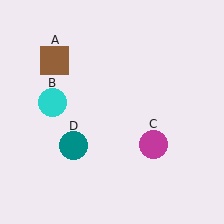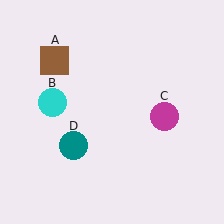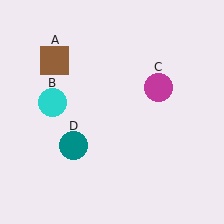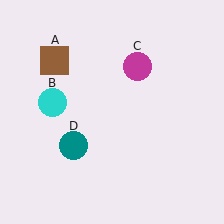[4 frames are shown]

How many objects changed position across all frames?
1 object changed position: magenta circle (object C).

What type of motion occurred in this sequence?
The magenta circle (object C) rotated counterclockwise around the center of the scene.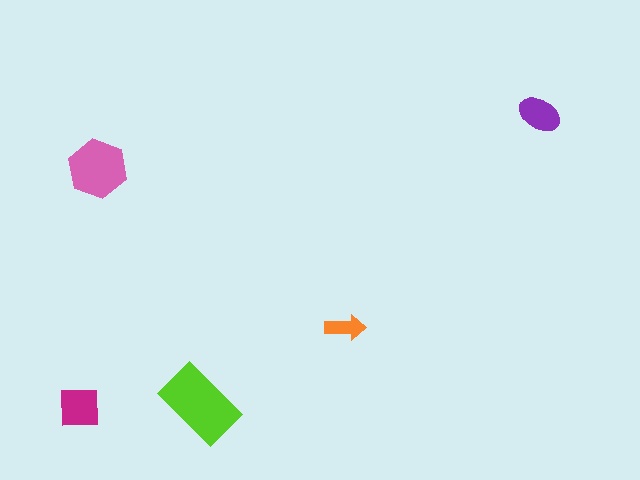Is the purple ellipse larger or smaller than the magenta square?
Smaller.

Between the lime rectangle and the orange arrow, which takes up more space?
The lime rectangle.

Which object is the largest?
The lime rectangle.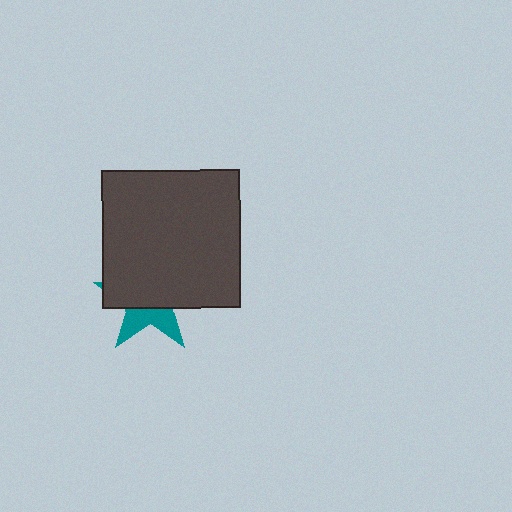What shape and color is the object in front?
The object in front is a dark gray square.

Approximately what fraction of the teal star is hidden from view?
Roughly 63% of the teal star is hidden behind the dark gray square.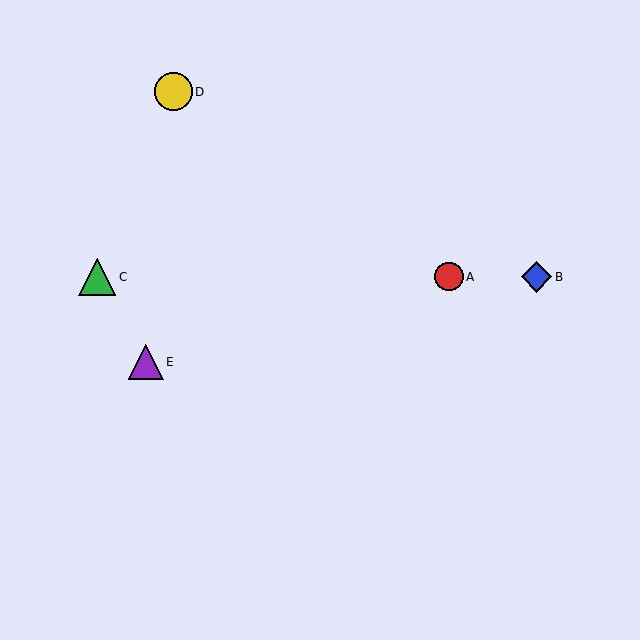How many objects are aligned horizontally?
3 objects (A, B, C) are aligned horizontally.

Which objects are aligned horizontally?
Objects A, B, C are aligned horizontally.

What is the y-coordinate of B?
Object B is at y≈277.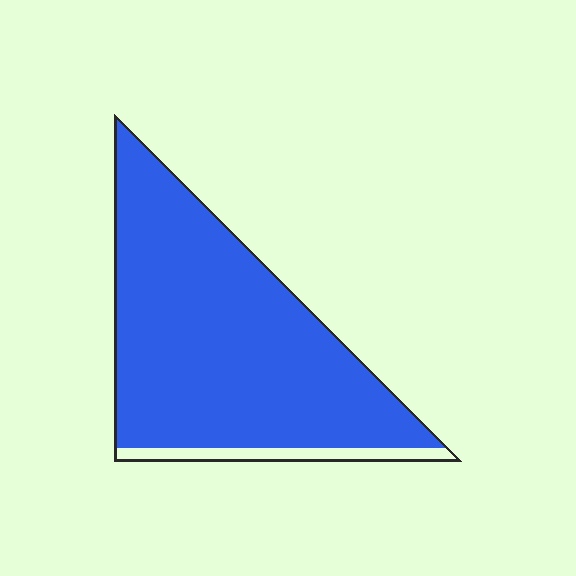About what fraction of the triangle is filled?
About nine tenths (9/10).